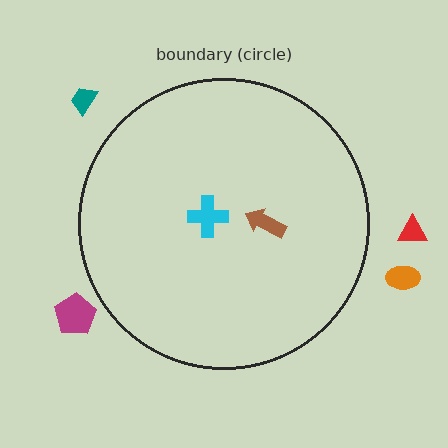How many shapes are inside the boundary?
2 inside, 4 outside.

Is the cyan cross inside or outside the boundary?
Inside.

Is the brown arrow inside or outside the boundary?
Inside.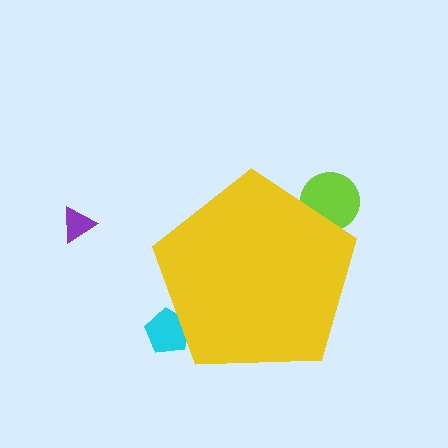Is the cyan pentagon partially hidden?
Yes, the cyan pentagon is partially hidden behind the yellow pentagon.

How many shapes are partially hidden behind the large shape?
2 shapes are partially hidden.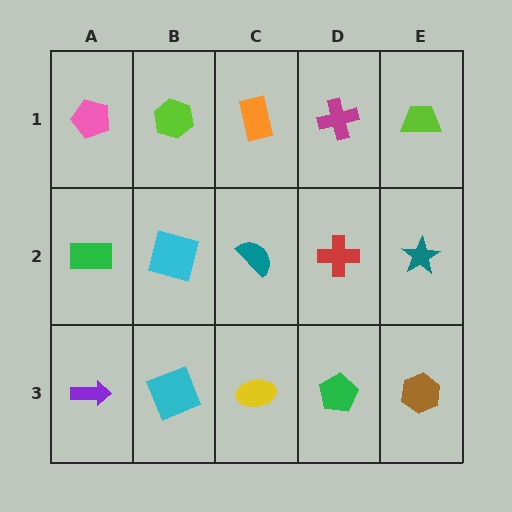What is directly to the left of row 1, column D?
An orange rectangle.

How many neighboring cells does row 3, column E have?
2.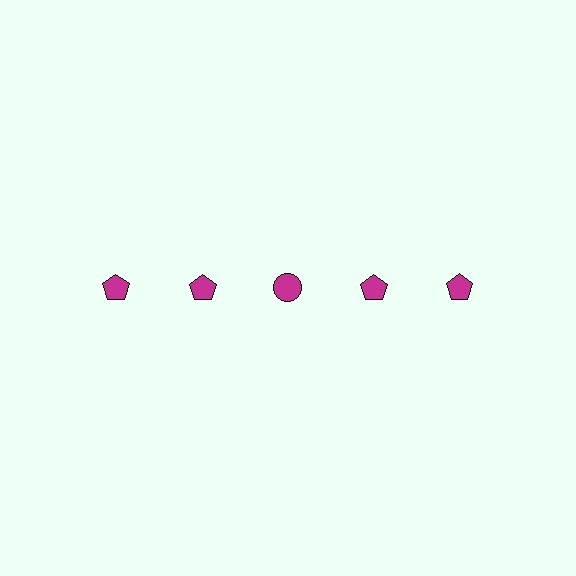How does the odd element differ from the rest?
It has a different shape: circle instead of pentagon.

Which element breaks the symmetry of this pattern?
The magenta circle in the top row, center column breaks the symmetry. All other shapes are magenta pentagons.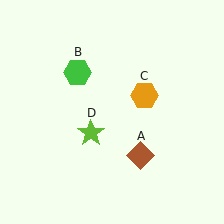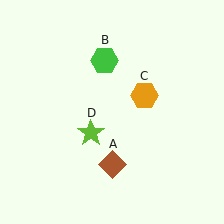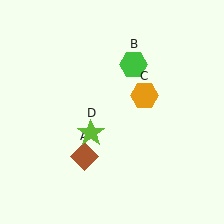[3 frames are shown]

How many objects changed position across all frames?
2 objects changed position: brown diamond (object A), green hexagon (object B).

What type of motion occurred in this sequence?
The brown diamond (object A), green hexagon (object B) rotated clockwise around the center of the scene.